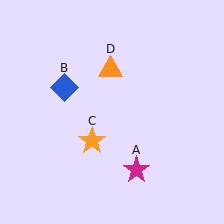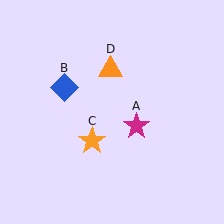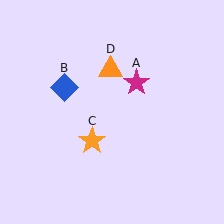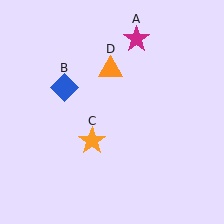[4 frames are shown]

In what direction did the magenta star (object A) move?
The magenta star (object A) moved up.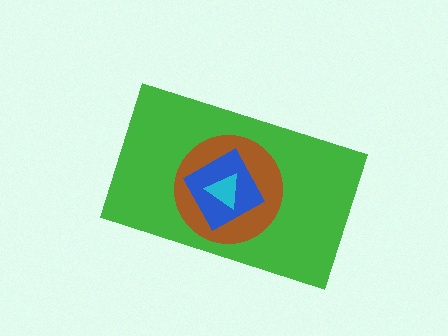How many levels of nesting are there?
4.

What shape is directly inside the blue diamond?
The cyan triangle.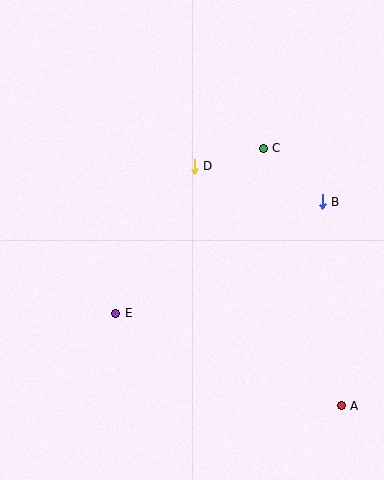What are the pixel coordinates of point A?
Point A is at (341, 406).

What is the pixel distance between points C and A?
The distance between C and A is 269 pixels.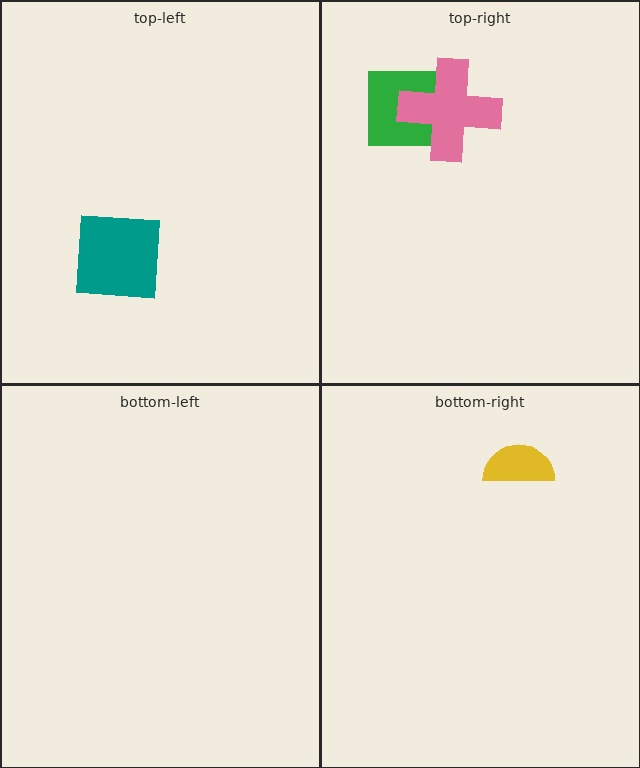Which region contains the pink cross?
The top-right region.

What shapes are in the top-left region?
The teal square.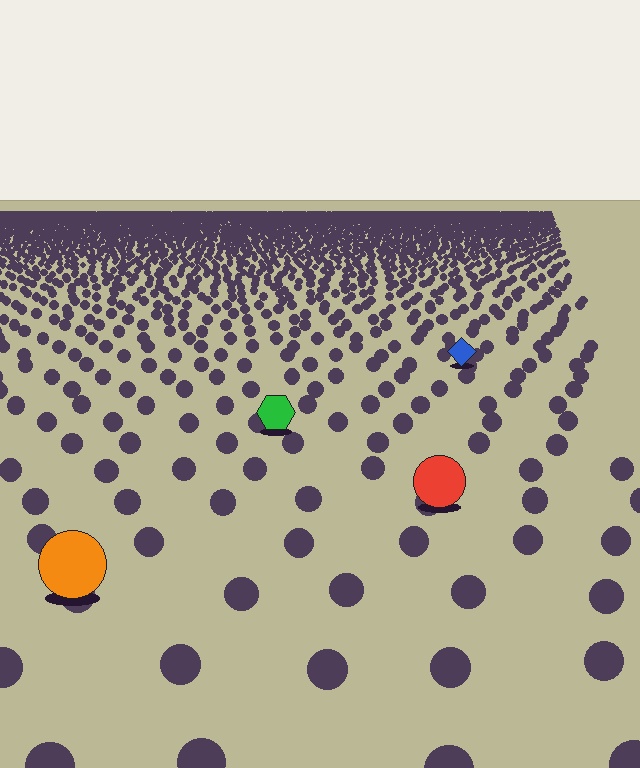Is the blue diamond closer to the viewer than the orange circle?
No. The orange circle is closer — you can tell from the texture gradient: the ground texture is coarser near it.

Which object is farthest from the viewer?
The blue diamond is farthest from the viewer. It appears smaller and the ground texture around it is denser.